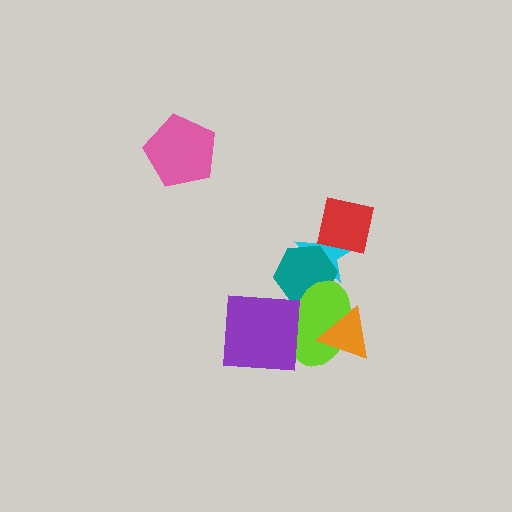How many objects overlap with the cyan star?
2 objects overlap with the cyan star.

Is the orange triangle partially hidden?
No, no other shape covers it.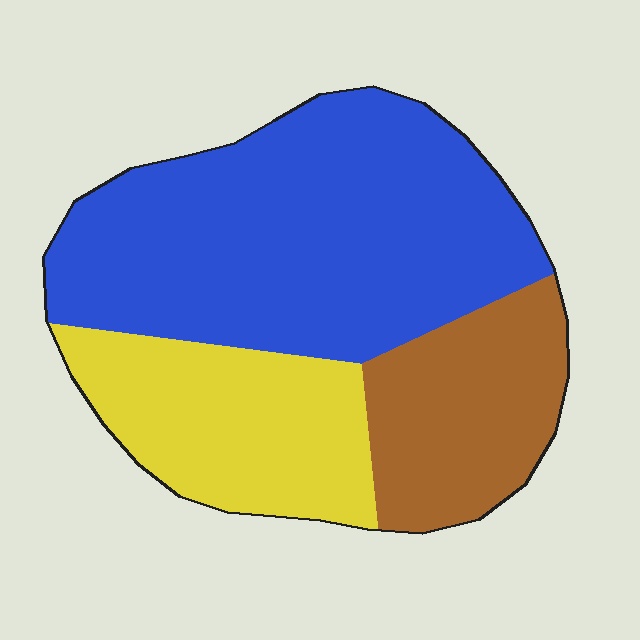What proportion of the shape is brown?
Brown takes up about one fifth (1/5) of the shape.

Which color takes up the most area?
Blue, at roughly 55%.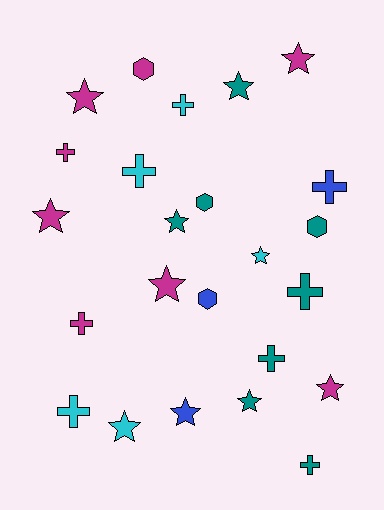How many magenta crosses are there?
There are 2 magenta crosses.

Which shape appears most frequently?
Star, with 11 objects.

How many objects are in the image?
There are 24 objects.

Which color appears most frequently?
Magenta, with 8 objects.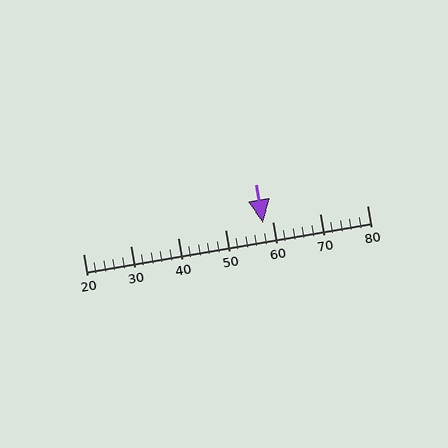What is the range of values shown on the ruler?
The ruler shows values from 20 to 80.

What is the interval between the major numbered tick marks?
The major tick marks are spaced 10 units apart.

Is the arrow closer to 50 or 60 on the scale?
The arrow is closer to 60.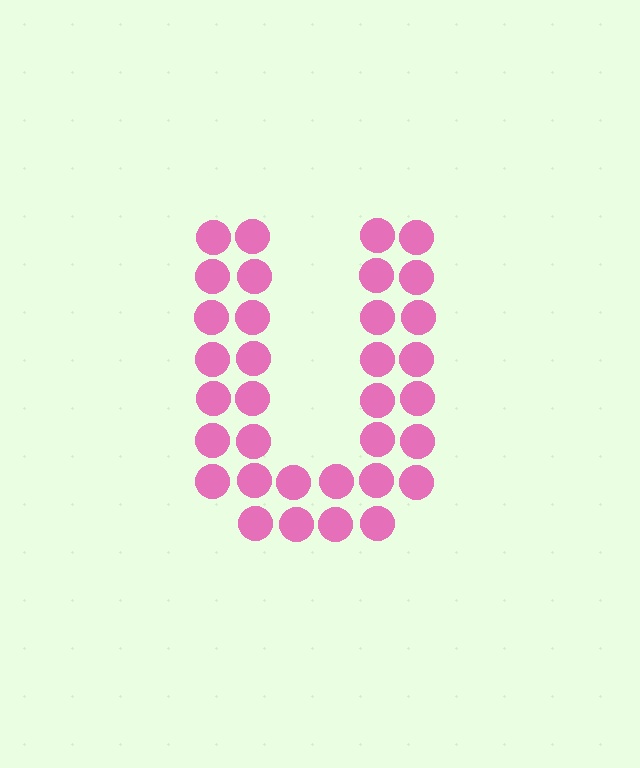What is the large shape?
The large shape is the letter U.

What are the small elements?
The small elements are circles.